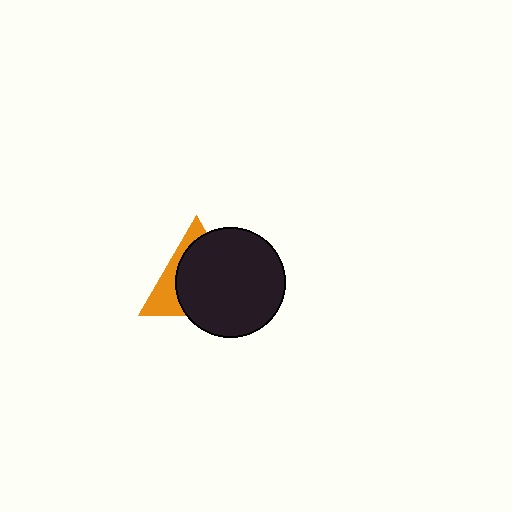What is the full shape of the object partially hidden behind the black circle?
The partially hidden object is an orange triangle.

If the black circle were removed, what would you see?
You would see the complete orange triangle.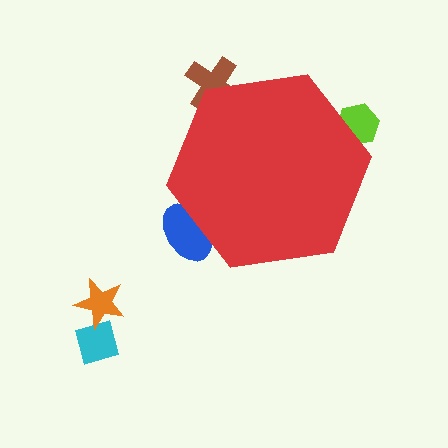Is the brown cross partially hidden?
Yes, the brown cross is partially hidden behind the red hexagon.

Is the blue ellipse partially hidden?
Yes, the blue ellipse is partially hidden behind the red hexagon.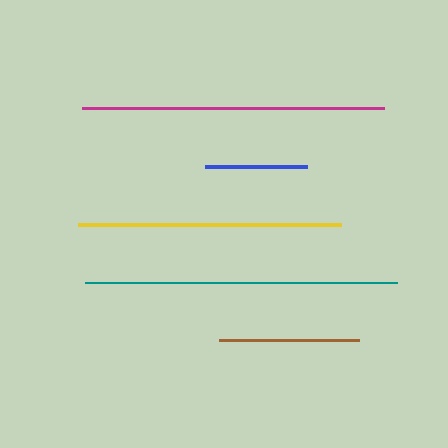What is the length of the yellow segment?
The yellow segment is approximately 263 pixels long.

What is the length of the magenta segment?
The magenta segment is approximately 302 pixels long.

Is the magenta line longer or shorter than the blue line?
The magenta line is longer than the blue line.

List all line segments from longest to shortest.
From longest to shortest: teal, magenta, yellow, brown, blue.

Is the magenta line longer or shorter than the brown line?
The magenta line is longer than the brown line.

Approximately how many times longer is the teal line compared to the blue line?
The teal line is approximately 3.1 times the length of the blue line.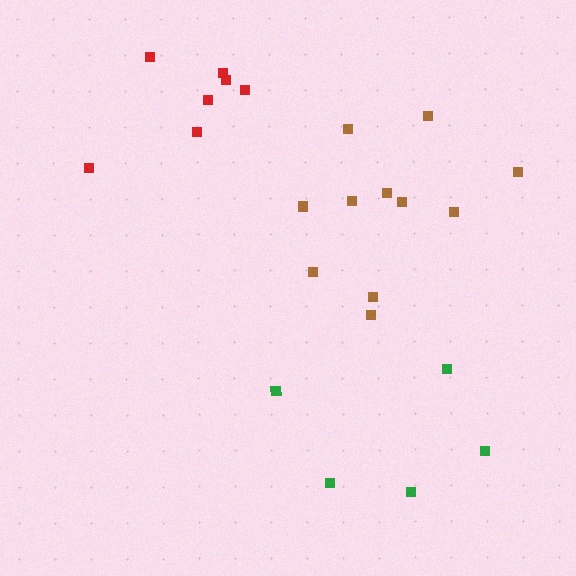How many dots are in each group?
Group 1: 11 dots, Group 2: 7 dots, Group 3: 5 dots (23 total).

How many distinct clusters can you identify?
There are 3 distinct clusters.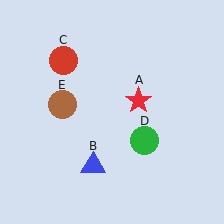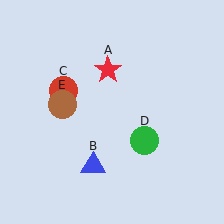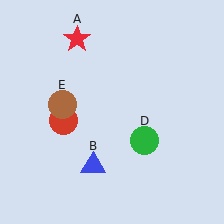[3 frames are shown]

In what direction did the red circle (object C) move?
The red circle (object C) moved down.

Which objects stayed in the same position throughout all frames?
Blue triangle (object B) and green circle (object D) and brown circle (object E) remained stationary.